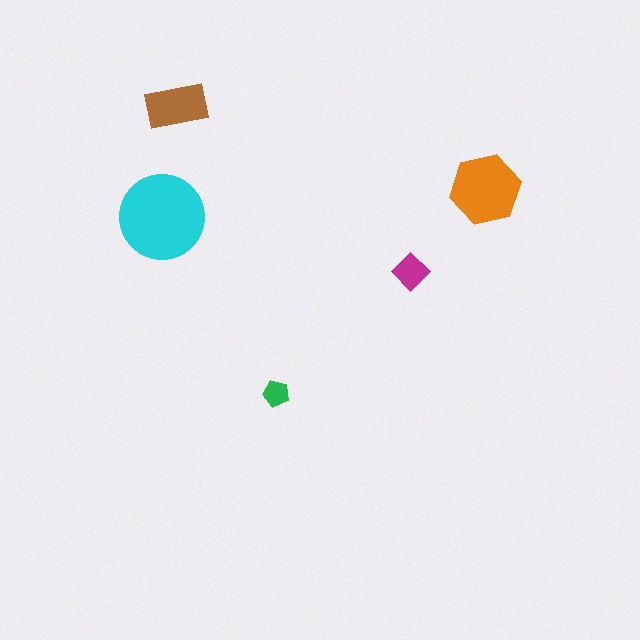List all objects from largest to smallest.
The cyan circle, the orange hexagon, the brown rectangle, the magenta diamond, the green pentagon.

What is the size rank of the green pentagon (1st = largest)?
5th.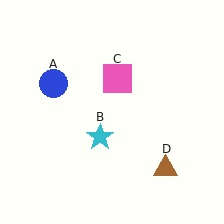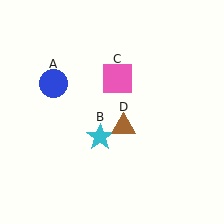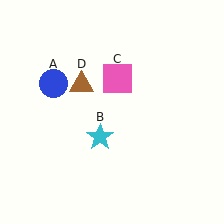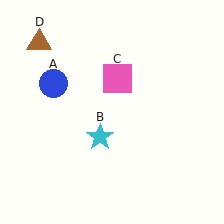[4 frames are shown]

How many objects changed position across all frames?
1 object changed position: brown triangle (object D).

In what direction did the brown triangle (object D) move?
The brown triangle (object D) moved up and to the left.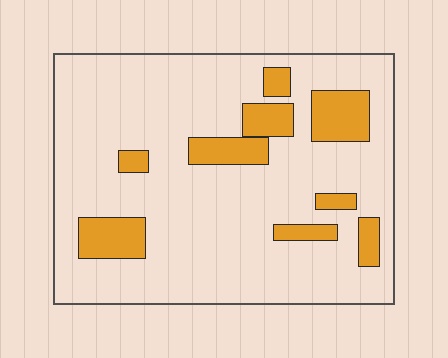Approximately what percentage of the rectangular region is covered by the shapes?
Approximately 15%.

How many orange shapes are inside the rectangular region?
9.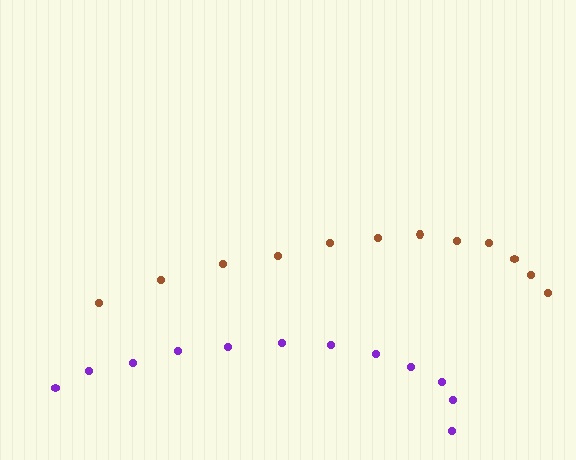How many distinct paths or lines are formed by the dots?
There are 2 distinct paths.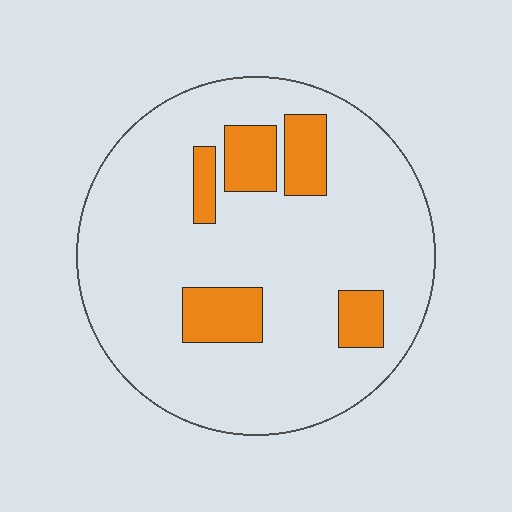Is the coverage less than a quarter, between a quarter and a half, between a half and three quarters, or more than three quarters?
Less than a quarter.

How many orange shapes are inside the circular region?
5.